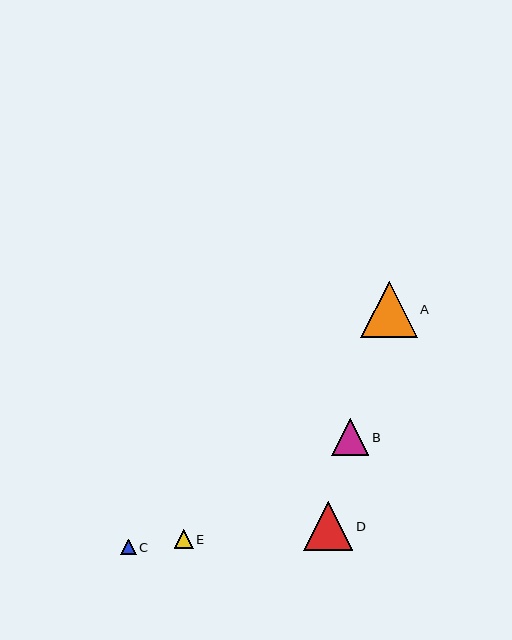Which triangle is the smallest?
Triangle C is the smallest with a size of approximately 15 pixels.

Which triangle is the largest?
Triangle A is the largest with a size of approximately 57 pixels.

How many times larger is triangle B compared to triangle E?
Triangle B is approximately 2.0 times the size of triangle E.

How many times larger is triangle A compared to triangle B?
Triangle A is approximately 1.5 times the size of triangle B.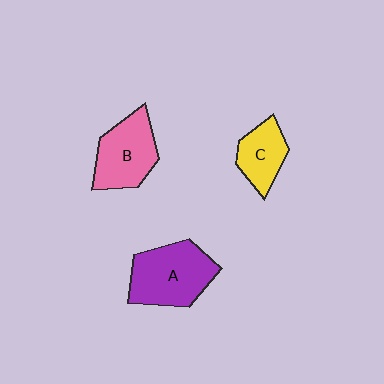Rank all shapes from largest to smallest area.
From largest to smallest: A (purple), B (pink), C (yellow).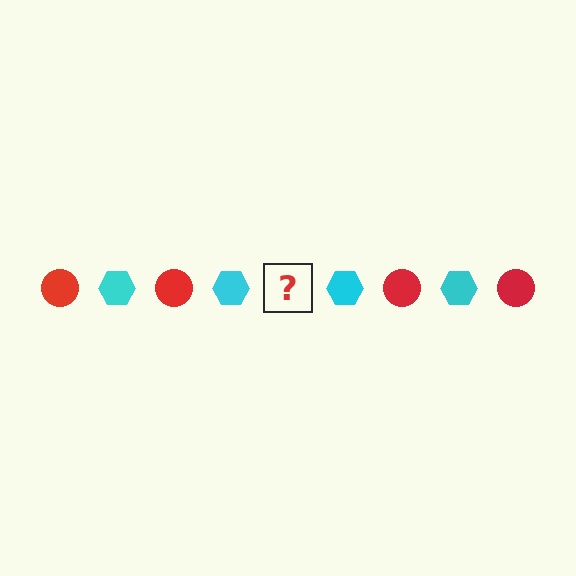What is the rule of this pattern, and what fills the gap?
The rule is that the pattern alternates between red circle and cyan hexagon. The gap should be filled with a red circle.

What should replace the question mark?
The question mark should be replaced with a red circle.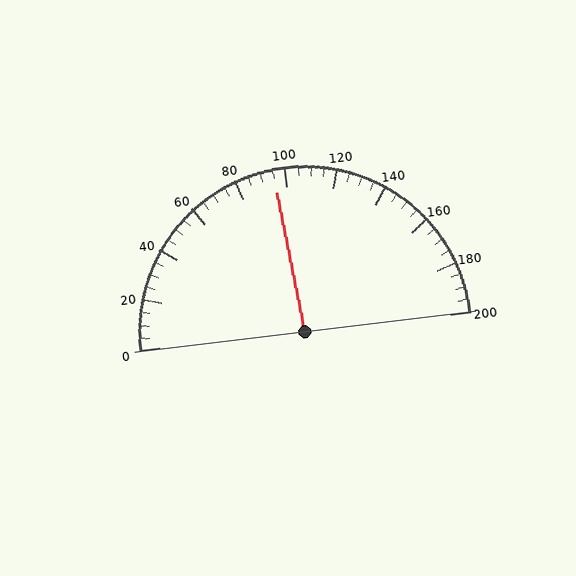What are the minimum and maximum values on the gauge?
The gauge ranges from 0 to 200.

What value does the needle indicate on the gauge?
The needle indicates approximately 95.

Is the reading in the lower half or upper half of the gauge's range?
The reading is in the lower half of the range (0 to 200).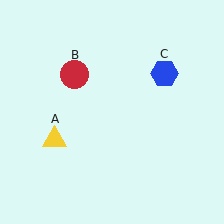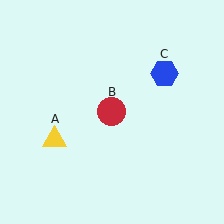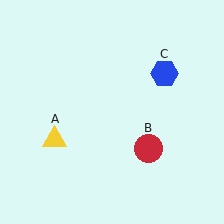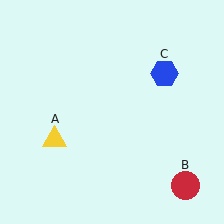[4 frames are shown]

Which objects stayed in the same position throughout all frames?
Yellow triangle (object A) and blue hexagon (object C) remained stationary.